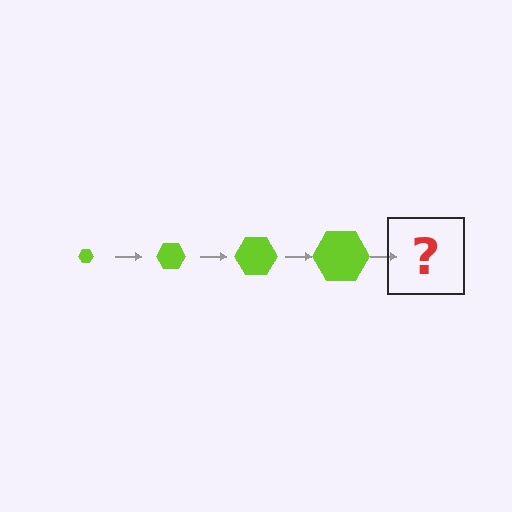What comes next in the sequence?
The next element should be a lime hexagon, larger than the previous one.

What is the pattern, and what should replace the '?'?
The pattern is that the hexagon gets progressively larger each step. The '?' should be a lime hexagon, larger than the previous one.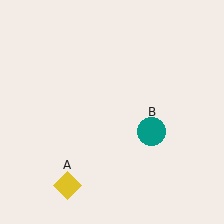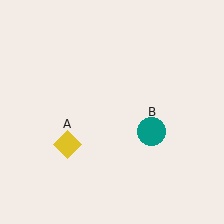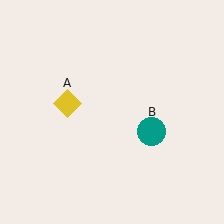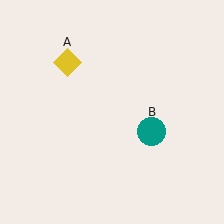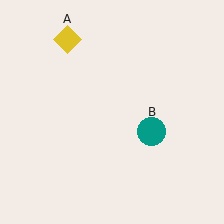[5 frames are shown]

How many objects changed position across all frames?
1 object changed position: yellow diamond (object A).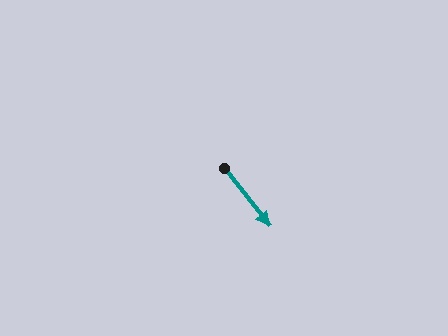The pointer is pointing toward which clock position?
Roughly 5 o'clock.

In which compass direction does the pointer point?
Southeast.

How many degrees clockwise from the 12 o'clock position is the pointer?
Approximately 142 degrees.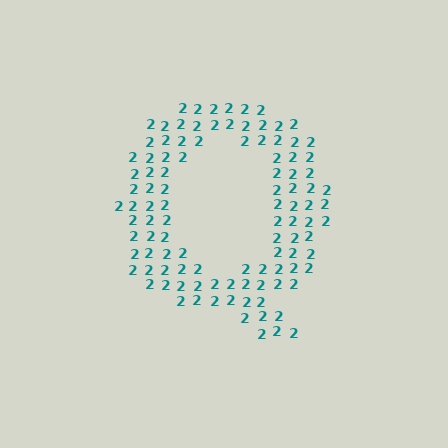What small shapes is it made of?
It is made of small digit 2's.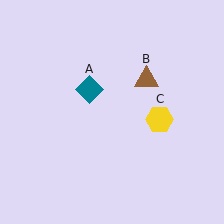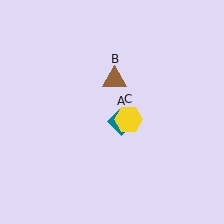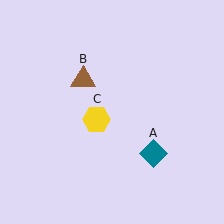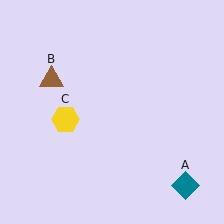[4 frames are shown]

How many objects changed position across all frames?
3 objects changed position: teal diamond (object A), brown triangle (object B), yellow hexagon (object C).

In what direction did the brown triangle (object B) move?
The brown triangle (object B) moved left.